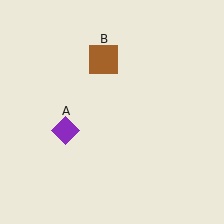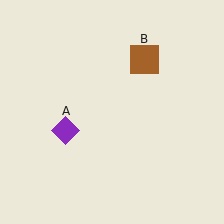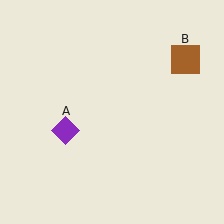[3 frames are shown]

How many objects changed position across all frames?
1 object changed position: brown square (object B).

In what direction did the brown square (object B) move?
The brown square (object B) moved right.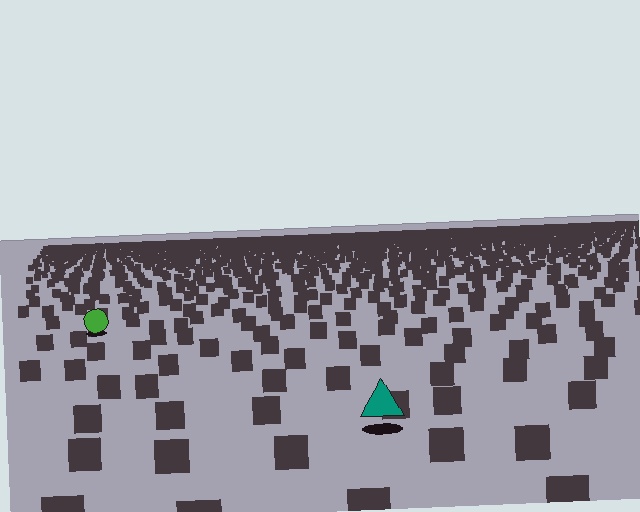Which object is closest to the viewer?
The teal triangle is closest. The texture marks near it are larger and more spread out.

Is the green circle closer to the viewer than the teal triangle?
No. The teal triangle is closer — you can tell from the texture gradient: the ground texture is coarser near it.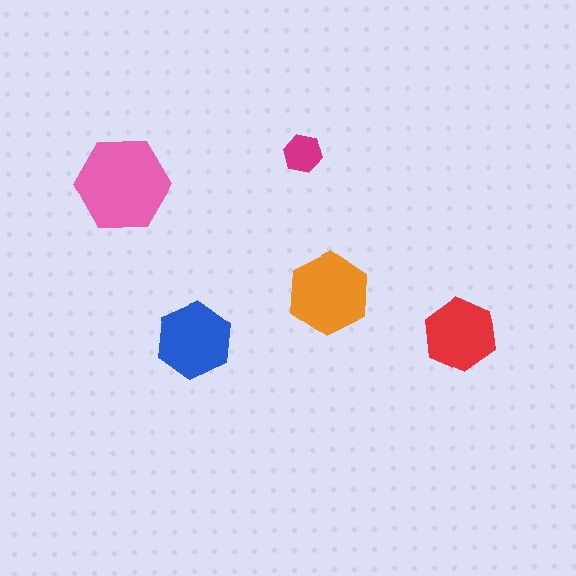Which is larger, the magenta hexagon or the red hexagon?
The red one.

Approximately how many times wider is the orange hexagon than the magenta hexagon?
About 2 times wider.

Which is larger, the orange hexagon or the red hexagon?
The orange one.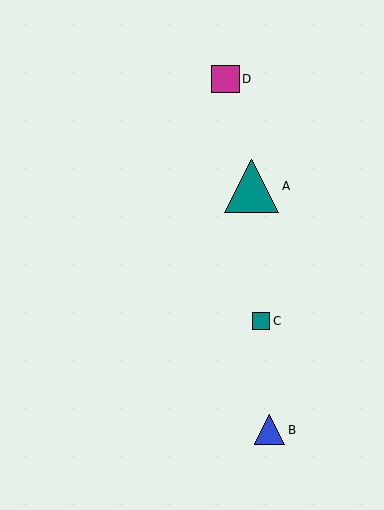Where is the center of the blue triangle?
The center of the blue triangle is at (270, 430).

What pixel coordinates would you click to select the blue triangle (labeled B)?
Click at (270, 430) to select the blue triangle B.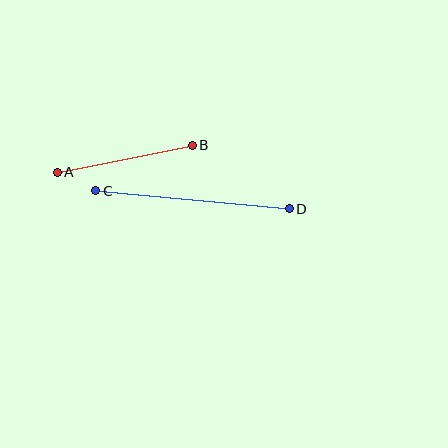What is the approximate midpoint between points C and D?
The midpoint is at approximately (193, 200) pixels.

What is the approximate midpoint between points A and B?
The midpoint is at approximately (125, 159) pixels.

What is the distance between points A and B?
The distance is approximately 138 pixels.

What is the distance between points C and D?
The distance is approximately 194 pixels.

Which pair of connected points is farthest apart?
Points C and D are farthest apart.